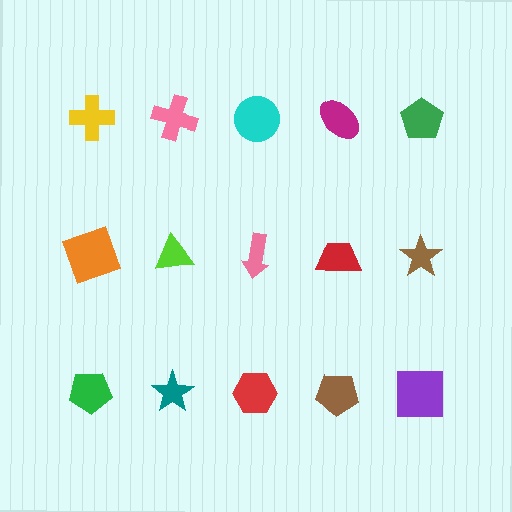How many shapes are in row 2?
5 shapes.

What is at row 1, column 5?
A green pentagon.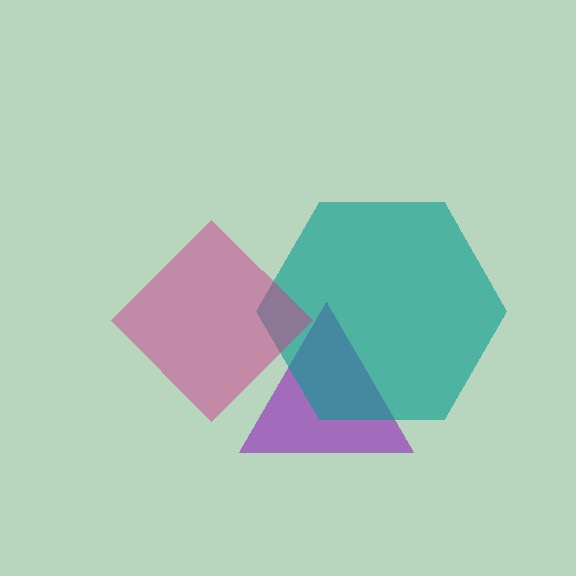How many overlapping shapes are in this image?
There are 3 overlapping shapes in the image.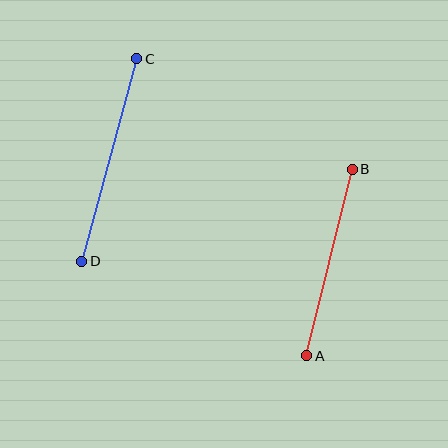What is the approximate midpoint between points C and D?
The midpoint is at approximately (109, 160) pixels.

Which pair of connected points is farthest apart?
Points C and D are farthest apart.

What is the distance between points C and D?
The distance is approximately 210 pixels.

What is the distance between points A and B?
The distance is approximately 192 pixels.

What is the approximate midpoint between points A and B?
The midpoint is at approximately (330, 263) pixels.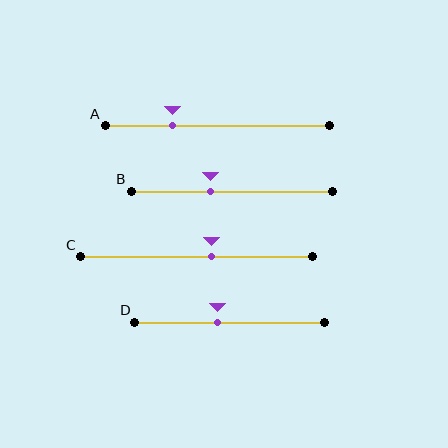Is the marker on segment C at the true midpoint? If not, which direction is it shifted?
No, the marker on segment C is shifted to the right by about 7% of the segment length.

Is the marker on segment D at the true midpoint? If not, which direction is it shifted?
No, the marker on segment D is shifted to the left by about 7% of the segment length.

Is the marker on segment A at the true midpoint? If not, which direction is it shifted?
No, the marker on segment A is shifted to the left by about 20% of the segment length.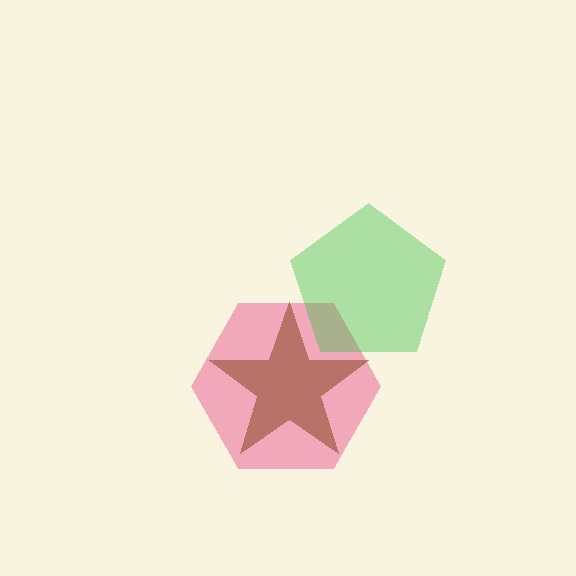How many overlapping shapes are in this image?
There are 3 overlapping shapes in the image.